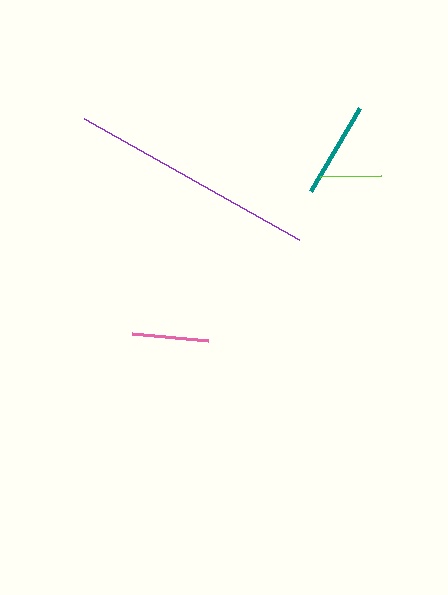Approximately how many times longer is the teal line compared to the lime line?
The teal line is approximately 1.6 times the length of the lime line.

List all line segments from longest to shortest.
From longest to shortest: purple, teal, pink, lime.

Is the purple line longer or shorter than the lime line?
The purple line is longer than the lime line.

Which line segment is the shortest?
The lime line is the shortest at approximately 60 pixels.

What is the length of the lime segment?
The lime segment is approximately 60 pixels long.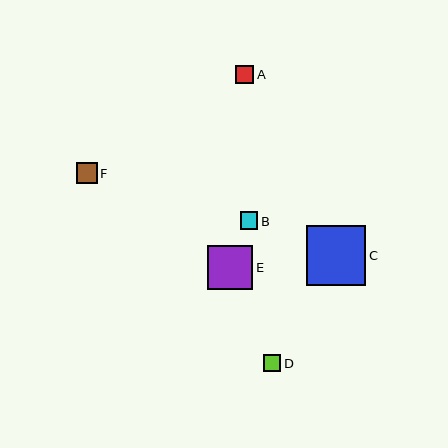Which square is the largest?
Square C is the largest with a size of approximately 59 pixels.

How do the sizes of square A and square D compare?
Square A and square D are approximately the same size.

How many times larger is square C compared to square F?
Square C is approximately 2.9 times the size of square F.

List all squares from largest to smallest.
From largest to smallest: C, E, F, A, D, B.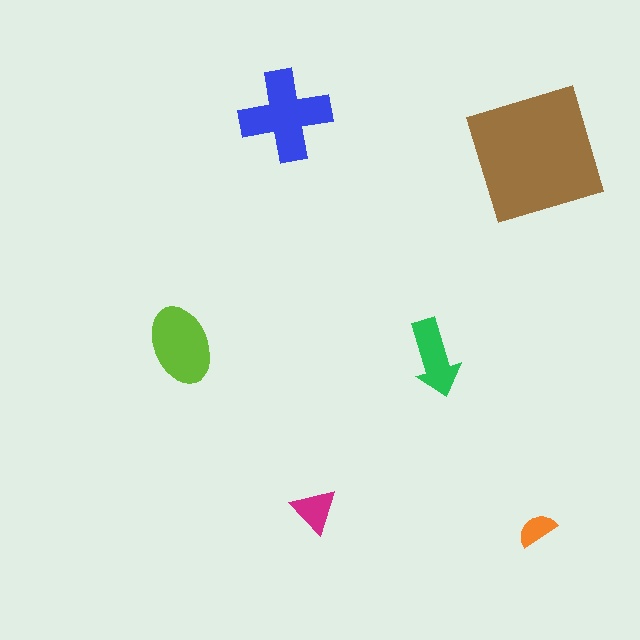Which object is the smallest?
The orange semicircle.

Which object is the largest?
The brown square.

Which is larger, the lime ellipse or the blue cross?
The blue cross.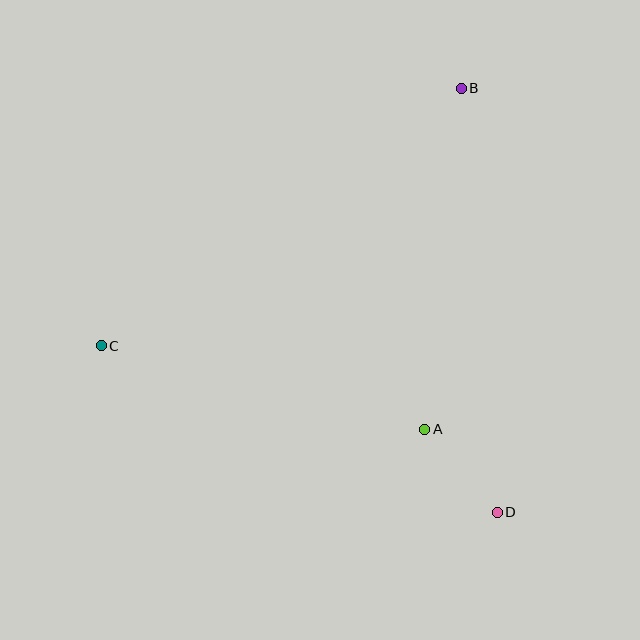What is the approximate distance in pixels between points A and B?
The distance between A and B is approximately 343 pixels.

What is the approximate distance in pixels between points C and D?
The distance between C and D is approximately 430 pixels.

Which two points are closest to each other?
Points A and D are closest to each other.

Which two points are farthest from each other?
Points B and C are farthest from each other.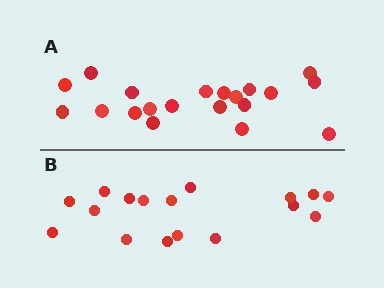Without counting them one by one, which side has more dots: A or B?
Region A (the top region) has more dots.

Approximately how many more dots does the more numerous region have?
Region A has just a few more — roughly 2 or 3 more dots than region B.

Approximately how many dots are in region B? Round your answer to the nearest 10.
About 20 dots. (The exact count is 17, which rounds to 20.)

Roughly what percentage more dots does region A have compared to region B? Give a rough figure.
About 20% more.